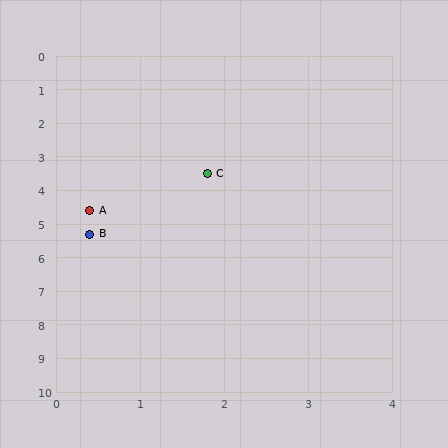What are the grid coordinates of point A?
Point A is at approximately (0.4, 4.6).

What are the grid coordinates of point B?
Point B is at approximately (0.4, 5.3).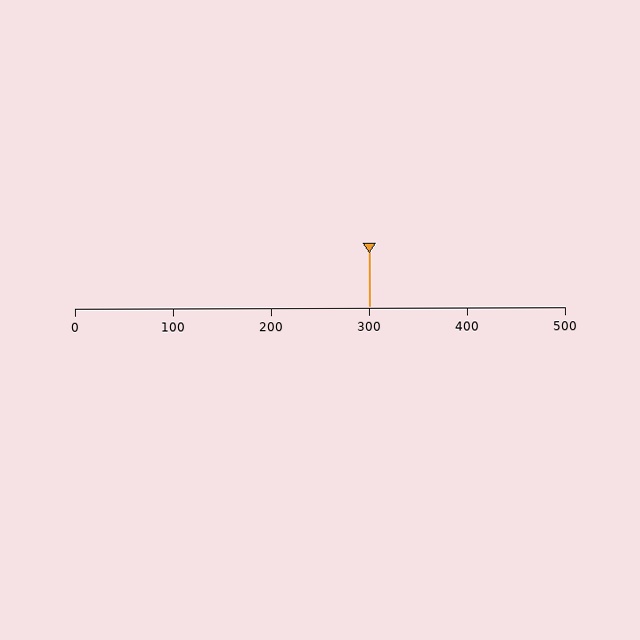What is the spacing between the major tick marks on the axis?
The major ticks are spaced 100 apart.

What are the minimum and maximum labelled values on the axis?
The axis runs from 0 to 500.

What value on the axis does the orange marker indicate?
The marker indicates approximately 300.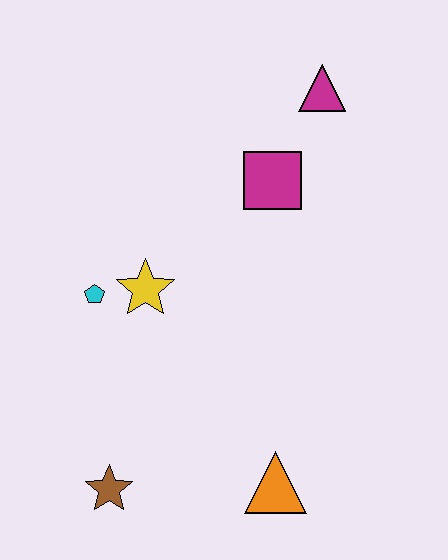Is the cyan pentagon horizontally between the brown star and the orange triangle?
No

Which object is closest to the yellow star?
The cyan pentagon is closest to the yellow star.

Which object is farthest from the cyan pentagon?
The magenta triangle is farthest from the cyan pentagon.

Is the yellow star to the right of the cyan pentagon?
Yes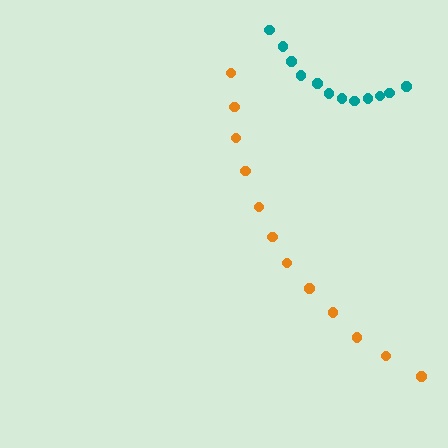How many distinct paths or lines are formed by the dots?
There are 2 distinct paths.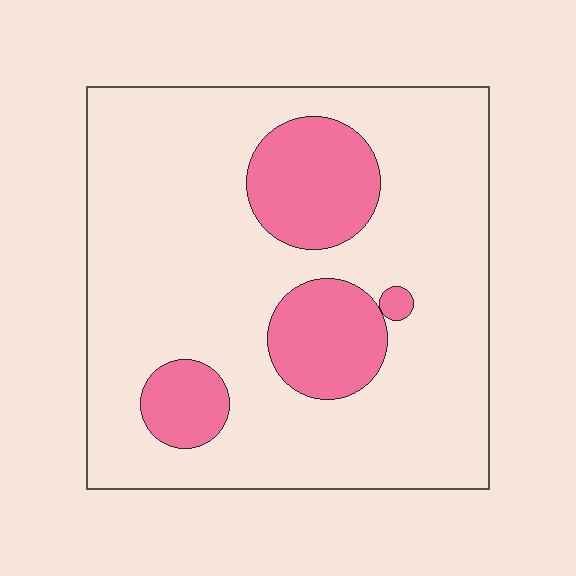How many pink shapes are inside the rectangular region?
4.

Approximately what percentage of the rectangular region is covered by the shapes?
Approximately 20%.